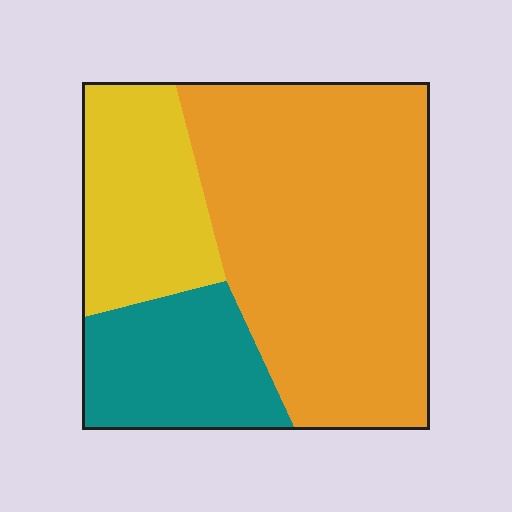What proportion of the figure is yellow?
Yellow takes up about one fifth (1/5) of the figure.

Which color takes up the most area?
Orange, at roughly 60%.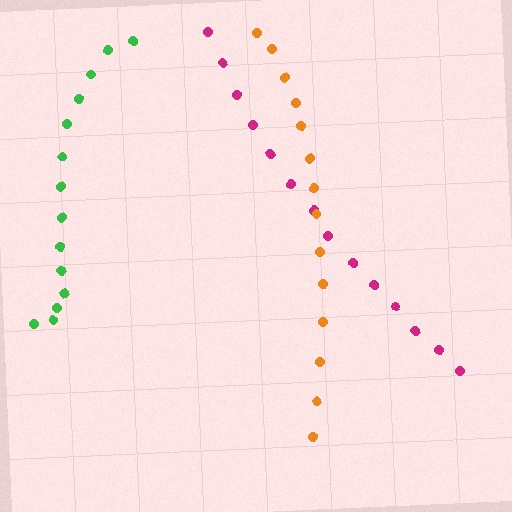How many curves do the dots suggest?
There are 3 distinct paths.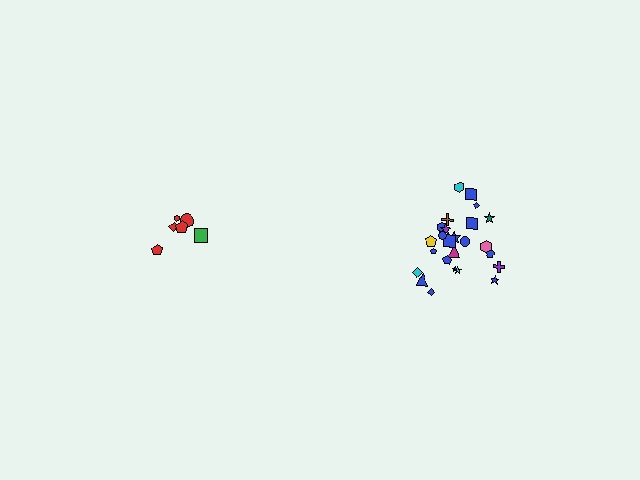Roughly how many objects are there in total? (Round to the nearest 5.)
Roughly 30 objects in total.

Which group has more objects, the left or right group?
The right group.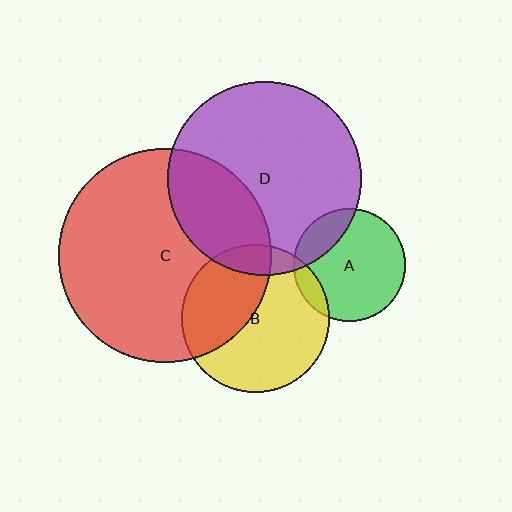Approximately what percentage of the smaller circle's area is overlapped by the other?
Approximately 10%.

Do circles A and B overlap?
Yes.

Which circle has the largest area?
Circle C (red).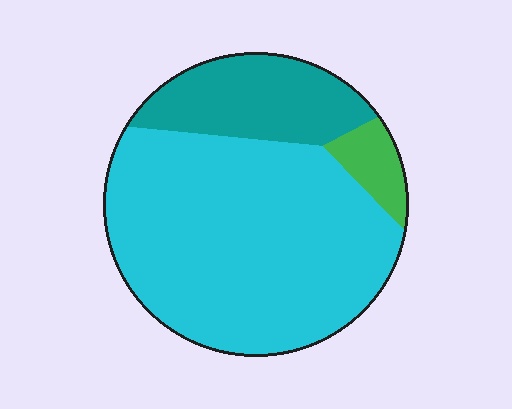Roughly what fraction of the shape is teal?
Teal covers 22% of the shape.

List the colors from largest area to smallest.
From largest to smallest: cyan, teal, green.